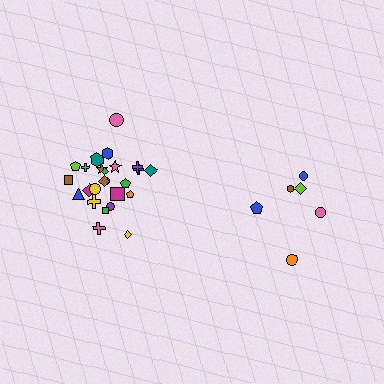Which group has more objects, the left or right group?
The left group.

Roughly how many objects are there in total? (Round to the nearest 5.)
Roughly 30 objects in total.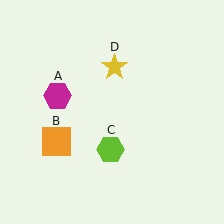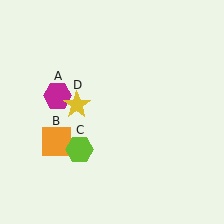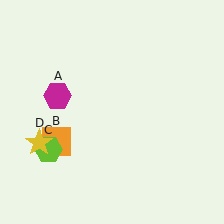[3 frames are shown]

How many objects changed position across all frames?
2 objects changed position: lime hexagon (object C), yellow star (object D).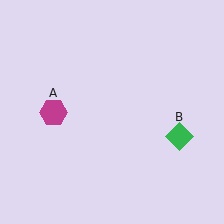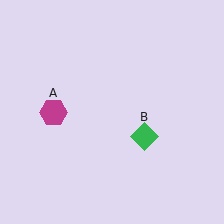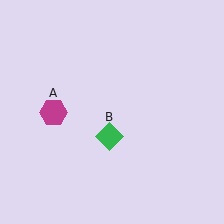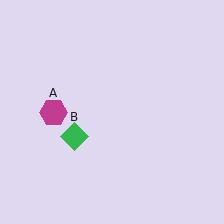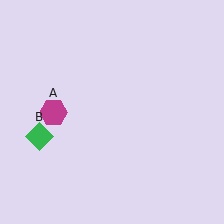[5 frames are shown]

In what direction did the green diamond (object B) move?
The green diamond (object B) moved left.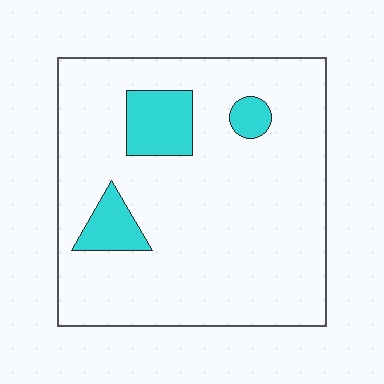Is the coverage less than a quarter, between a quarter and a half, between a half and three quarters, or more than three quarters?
Less than a quarter.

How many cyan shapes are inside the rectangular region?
3.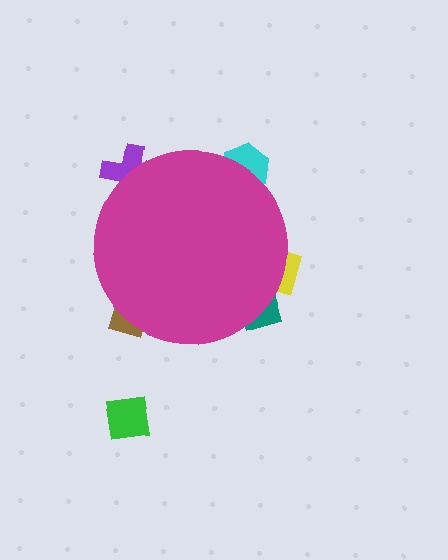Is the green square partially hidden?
No, the green square is fully visible.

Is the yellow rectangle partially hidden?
Yes, the yellow rectangle is partially hidden behind the magenta circle.